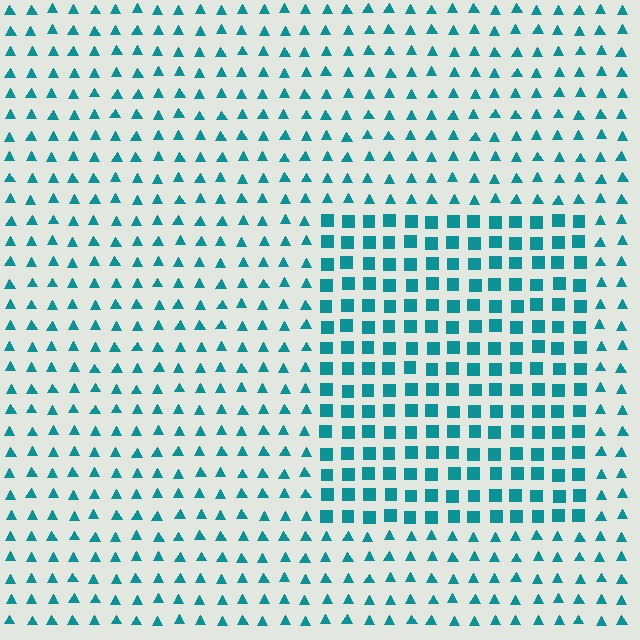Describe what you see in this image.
The image is filled with small teal elements arranged in a uniform grid. A rectangle-shaped region contains squares, while the surrounding area contains triangles. The boundary is defined purely by the change in element shape.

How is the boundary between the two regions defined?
The boundary is defined by a change in element shape: squares inside vs. triangles outside. All elements share the same color and spacing.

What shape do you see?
I see a rectangle.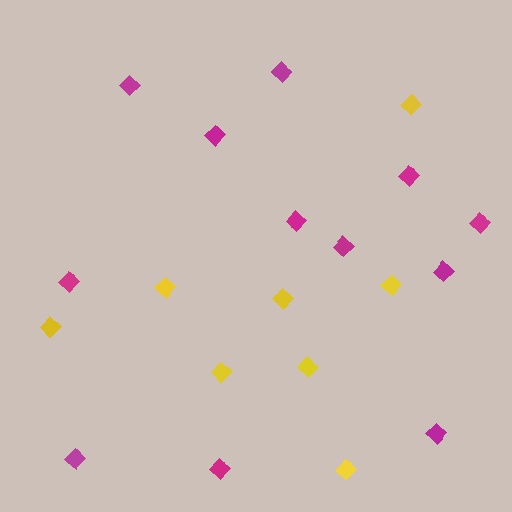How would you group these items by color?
There are 2 groups: one group of yellow diamonds (8) and one group of magenta diamonds (12).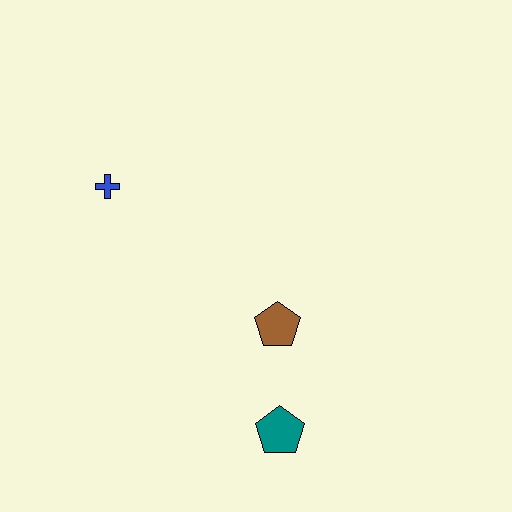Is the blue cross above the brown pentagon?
Yes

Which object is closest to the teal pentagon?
The brown pentagon is closest to the teal pentagon.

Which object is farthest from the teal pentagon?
The blue cross is farthest from the teal pentagon.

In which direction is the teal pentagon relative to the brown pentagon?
The teal pentagon is below the brown pentagon.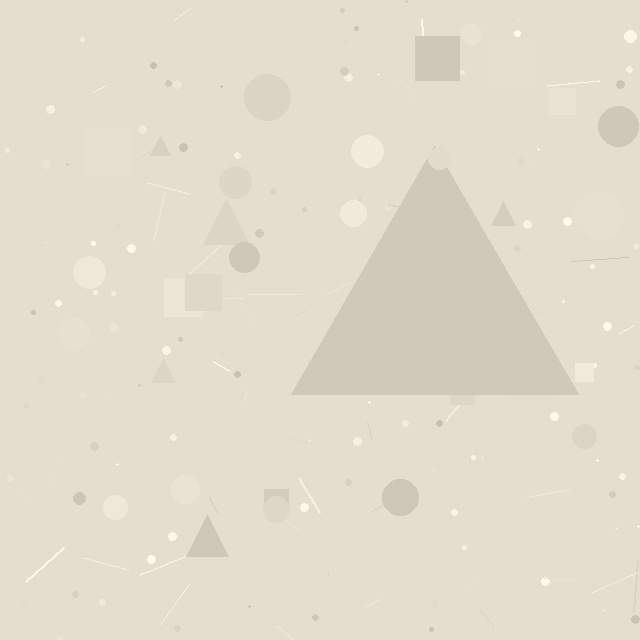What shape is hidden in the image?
A triangle is hidden in the image.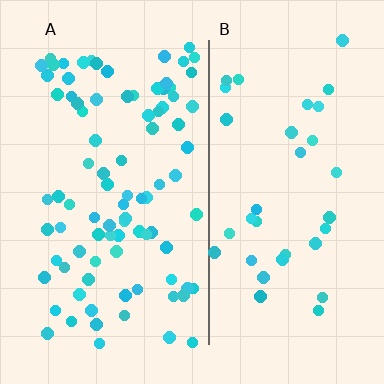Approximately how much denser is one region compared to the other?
Approximately 2.5× — region A over region B.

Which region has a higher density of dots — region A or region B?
A (the left).